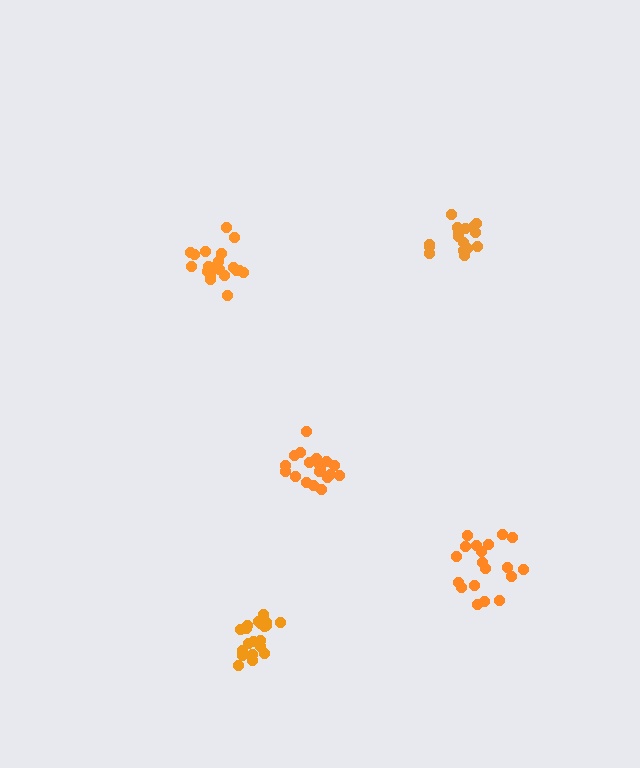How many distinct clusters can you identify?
There are 5 distinct clusters.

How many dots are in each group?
Group 1: 21 dots, Group 2: 19 dots, Group 3: 19 dots, Group 4: 21 dots, Group 5: 16 dots (96 total).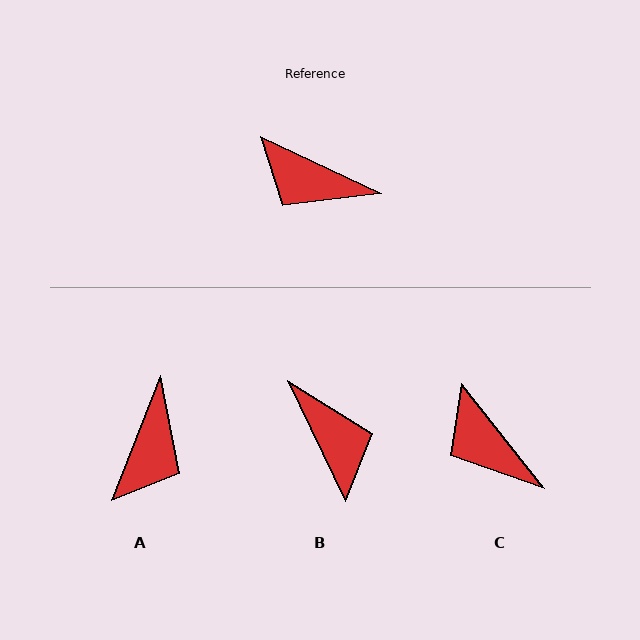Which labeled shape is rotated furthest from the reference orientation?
B, about 141 degrees away.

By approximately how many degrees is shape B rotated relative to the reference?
Approximately 141 degrees counter-clockwise.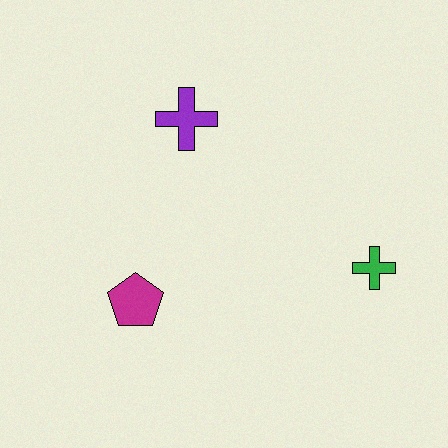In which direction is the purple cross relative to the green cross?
The purple cross is to the left of the green cross.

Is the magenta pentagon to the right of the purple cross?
No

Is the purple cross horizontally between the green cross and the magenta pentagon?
Yes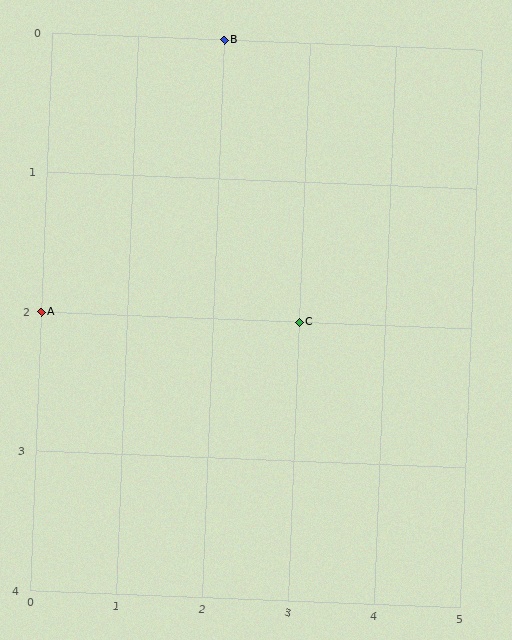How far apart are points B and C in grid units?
Points B and C are 1 column and 2 rows apart (about 2.2 grid units diagonally).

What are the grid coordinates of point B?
Point B is at grid coordinates (2, 0).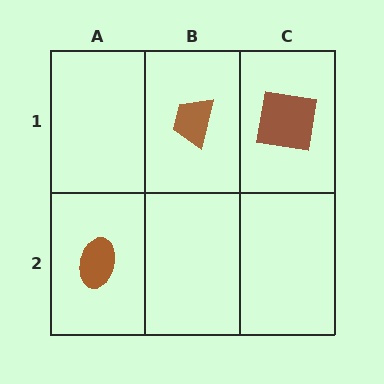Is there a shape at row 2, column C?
No, that cell is empty.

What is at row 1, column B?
A brown trapezoid.